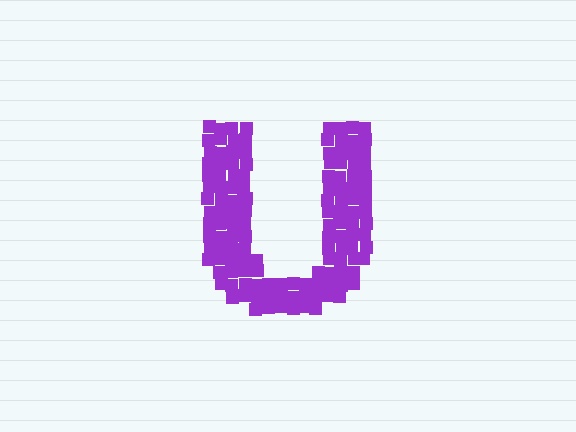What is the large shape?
The large shape is the letter U.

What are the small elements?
The small elements are squares.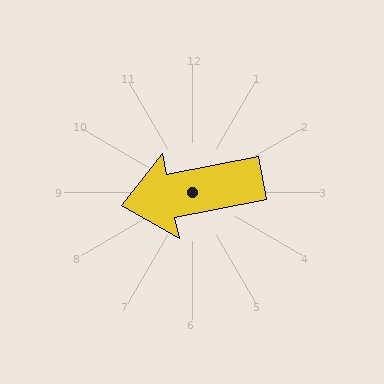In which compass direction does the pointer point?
West.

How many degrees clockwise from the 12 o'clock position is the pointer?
Approximately 259 degrees.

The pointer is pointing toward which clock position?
Roughly 9 o'clock.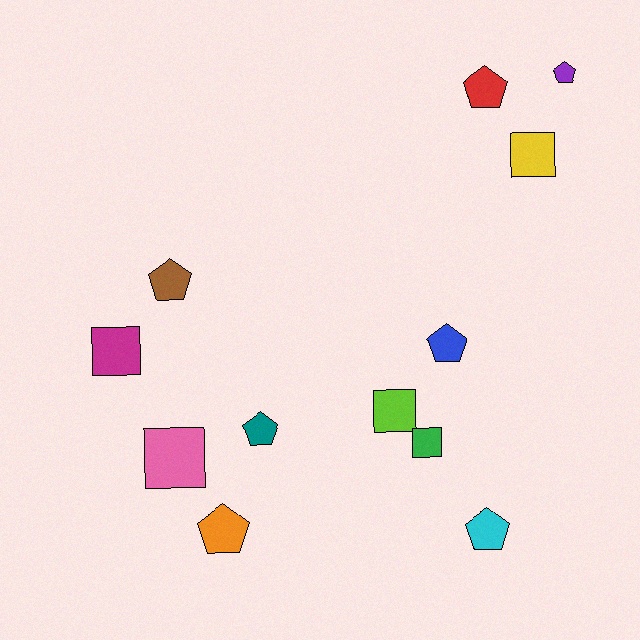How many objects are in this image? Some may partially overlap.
There are 12 objects.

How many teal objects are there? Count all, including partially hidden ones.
There is 1 teal object.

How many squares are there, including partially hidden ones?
There are 5 squares.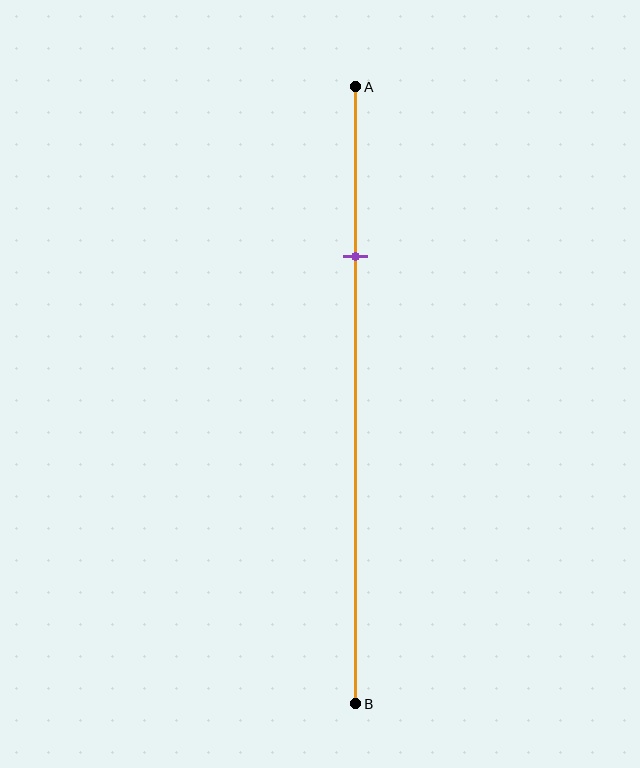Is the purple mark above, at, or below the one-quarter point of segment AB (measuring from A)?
The purple mark is approximately at the one-quarter point of segment AB.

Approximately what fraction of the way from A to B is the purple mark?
The purple mark is approximately 30% of the way from A to B.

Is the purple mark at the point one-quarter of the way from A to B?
Yes, the mark is approximately at the one-quarter point.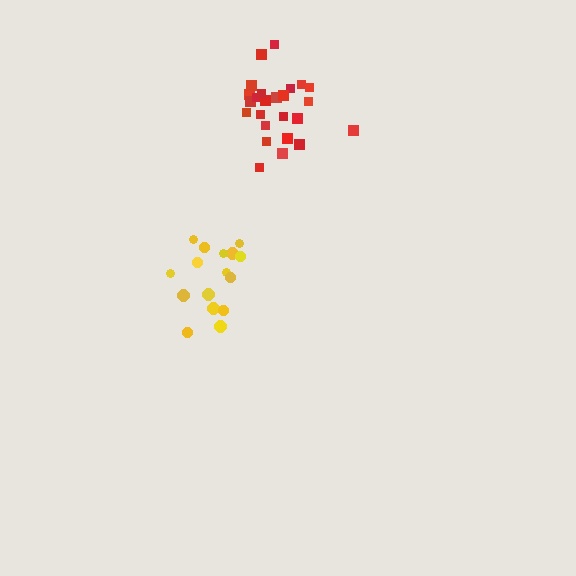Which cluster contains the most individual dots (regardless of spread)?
Red (26).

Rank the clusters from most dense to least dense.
red, yellow.